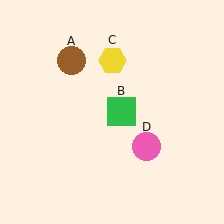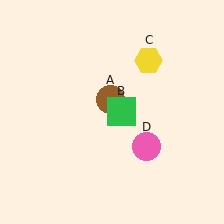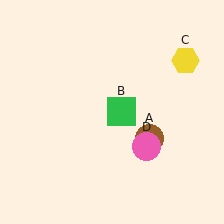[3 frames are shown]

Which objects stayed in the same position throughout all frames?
Green square (object B) and pink circle (object D) remained stationary.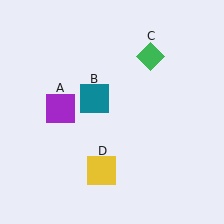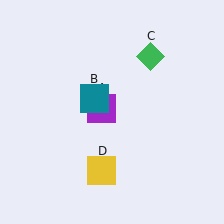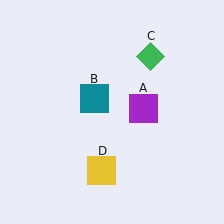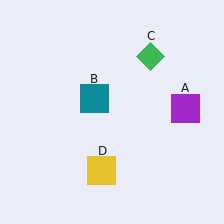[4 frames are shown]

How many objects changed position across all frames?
1 object changed position: purple square (object A).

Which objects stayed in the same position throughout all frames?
Teal square (object B) and green diamond (object C) and yellow square (object D) remained stationary.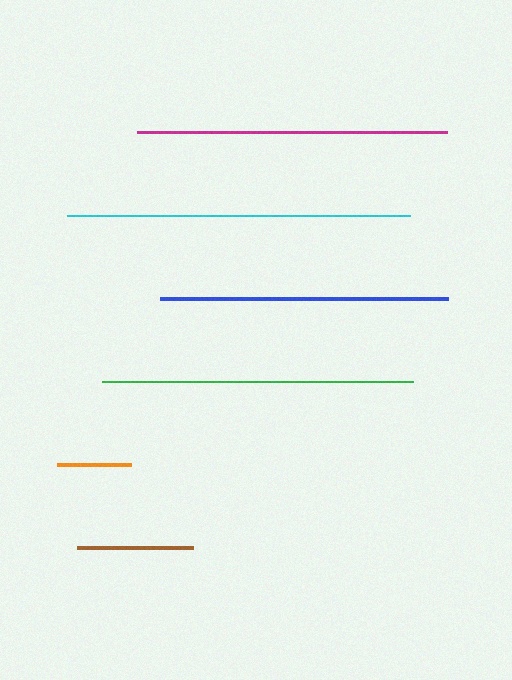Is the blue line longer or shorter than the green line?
The green line is longer than the blue line.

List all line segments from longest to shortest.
From longest to shortest: cyan, green, magenta, blue, brown, orange.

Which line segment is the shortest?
The orange line is the shortest at approximately 74 pixels.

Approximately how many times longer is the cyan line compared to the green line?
The cyan line is approximately 1.1 times the length of the green line.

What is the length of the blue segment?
The blue segment is approximately 288 pixels long.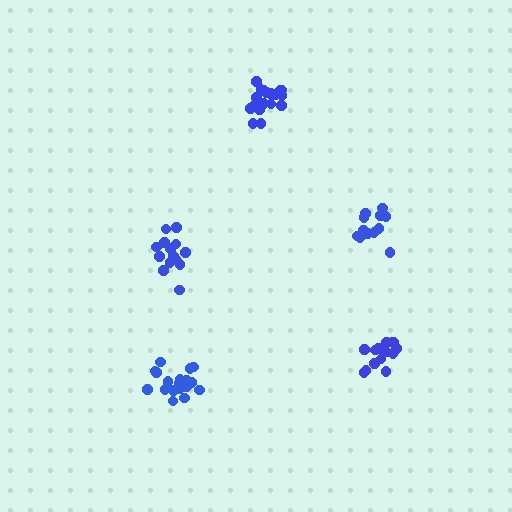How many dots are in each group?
Group 1: 19 dots, Group 2: 15 dots, Group 3: 19 dots, Group 4: 14 dots, Group 5: 14 dots (81 total).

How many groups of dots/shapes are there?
There are 5 groups.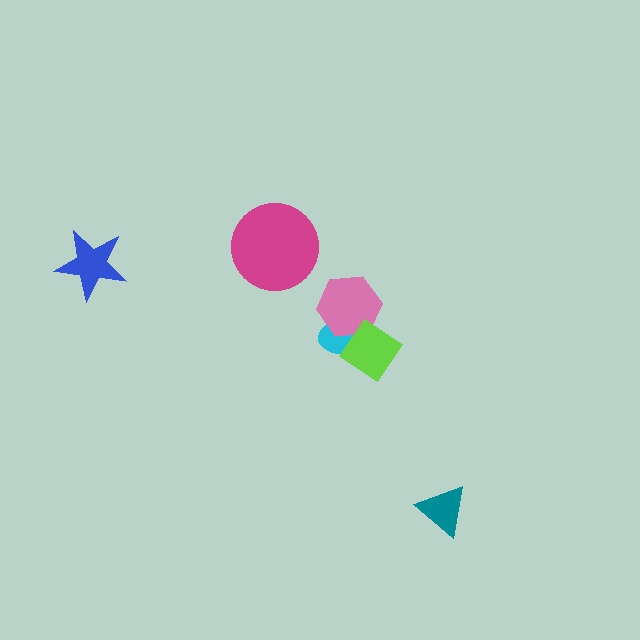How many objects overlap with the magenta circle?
0 objects overlap with the magenta circle.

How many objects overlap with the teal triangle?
0 objects overlap with the teal triangle.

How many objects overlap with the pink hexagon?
2 objects overlap with the pink hexagon.